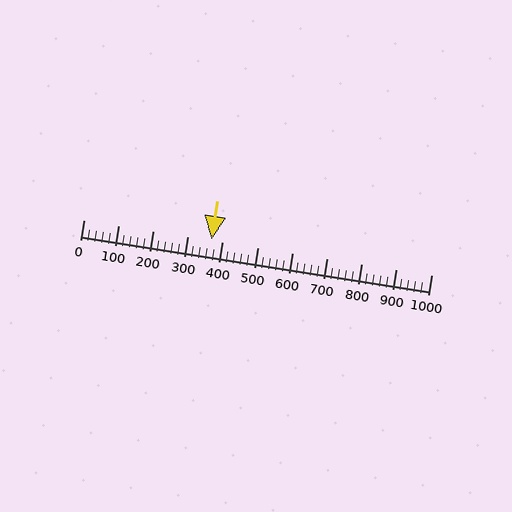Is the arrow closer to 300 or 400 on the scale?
The arrow is closer to 400.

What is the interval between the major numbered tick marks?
The major tick marks are spaced 100 units apart.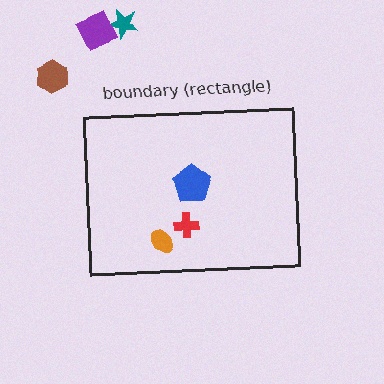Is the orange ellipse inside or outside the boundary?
Inside.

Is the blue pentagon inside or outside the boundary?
Inside.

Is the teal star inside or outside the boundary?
Outside.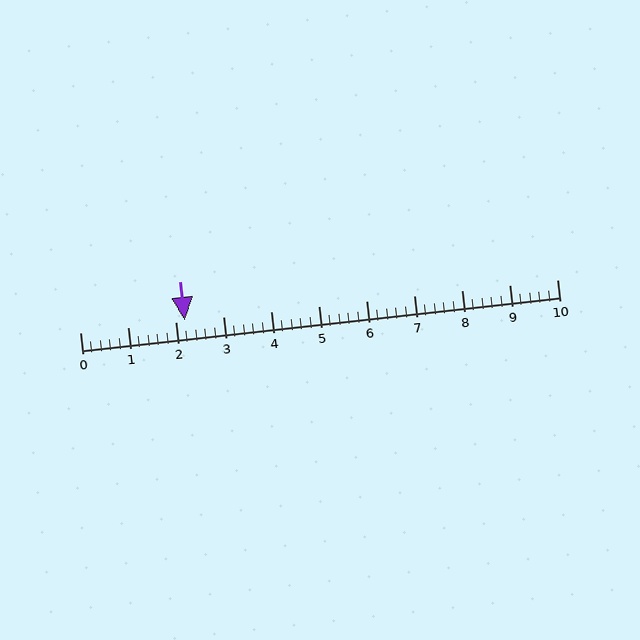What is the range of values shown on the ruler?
The ruler shows values from 0 to 10.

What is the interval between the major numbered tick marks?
The major tick marks are spaced 1 units apart.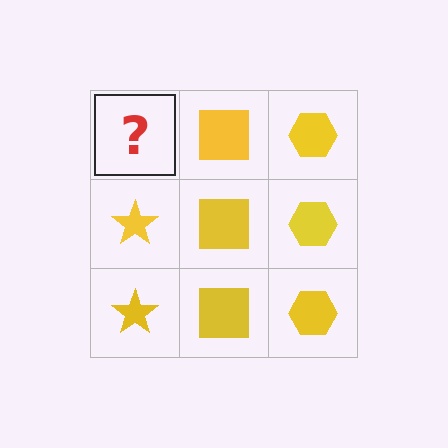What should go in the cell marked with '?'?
The missing cell should contain a yellow star.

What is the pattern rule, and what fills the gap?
The rule is that each column has a consistent shape. The gap should be filled with a yellow star.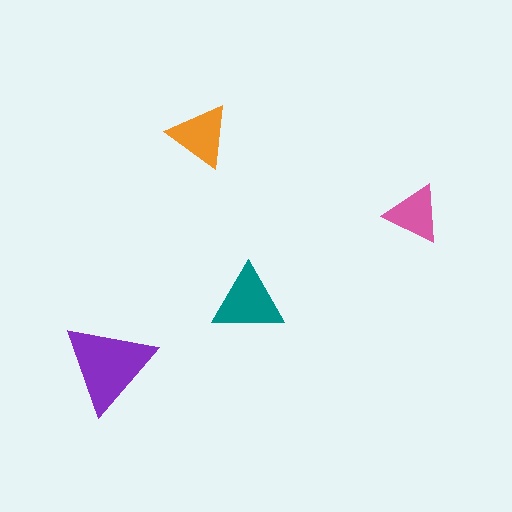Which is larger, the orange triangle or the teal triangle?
The teal one.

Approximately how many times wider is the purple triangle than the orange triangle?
About 1.5 times wider.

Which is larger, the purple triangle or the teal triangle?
The purple one.